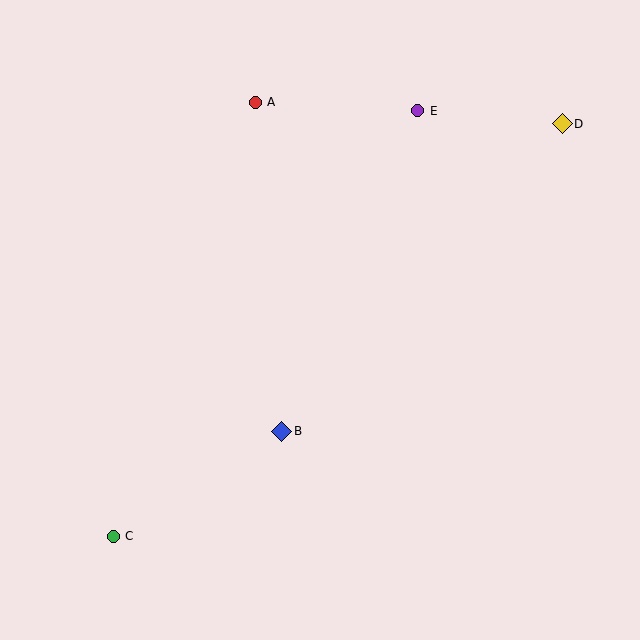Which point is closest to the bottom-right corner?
Point B is closest to the bottom-right corner.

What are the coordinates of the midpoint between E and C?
The midpoint between E and C is at (265, 324).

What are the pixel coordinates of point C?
Point C is at (113, 536).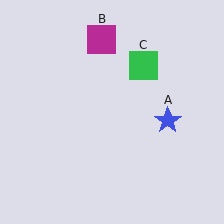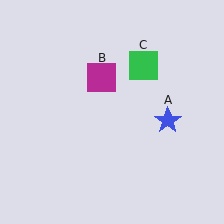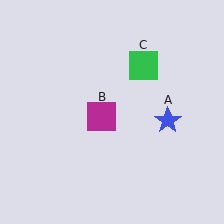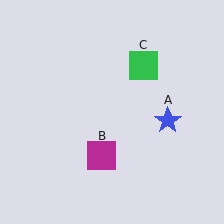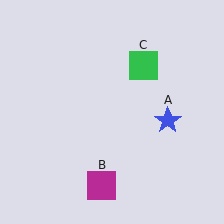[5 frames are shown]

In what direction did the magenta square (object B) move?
The magenta square (object B) moved down.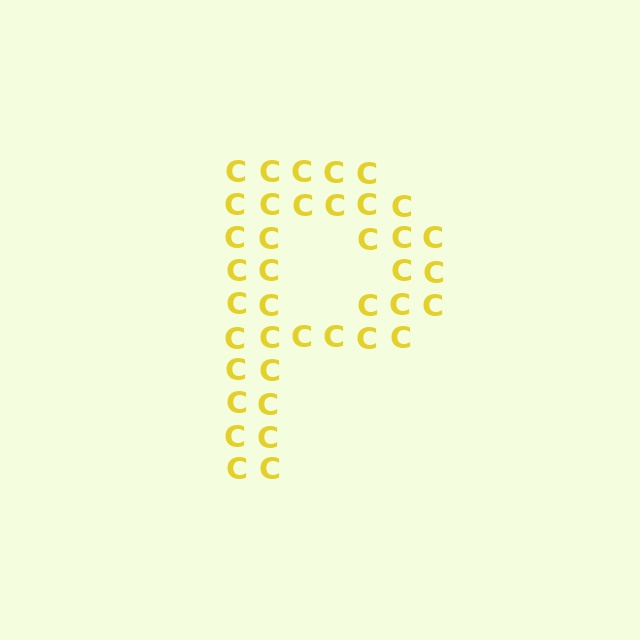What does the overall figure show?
The overall figure shows the letter P.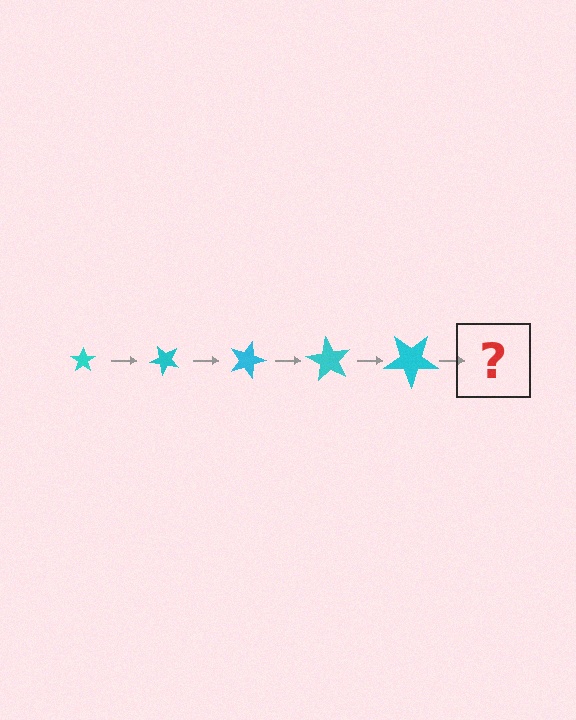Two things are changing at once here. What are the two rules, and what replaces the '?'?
The two rules are that the star grows larger each step and it rotates 45 degrees each step. The '?' should be a star, larger than the previous one and rotated 225 degrees from the start.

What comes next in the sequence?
The next element should be a star, larger than the previous one and rotated 225 degrees from the start.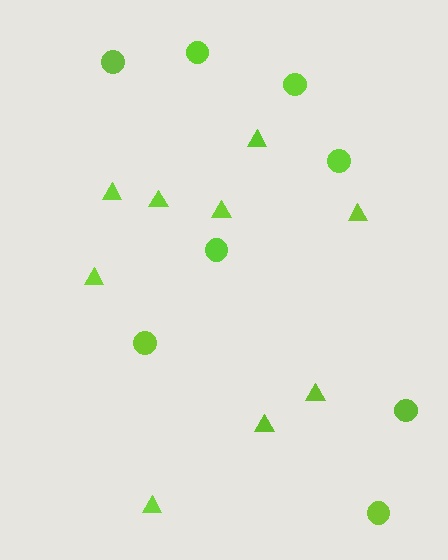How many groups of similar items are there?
There are 2 groups: one group of circles (8) and one group of triangles (9).